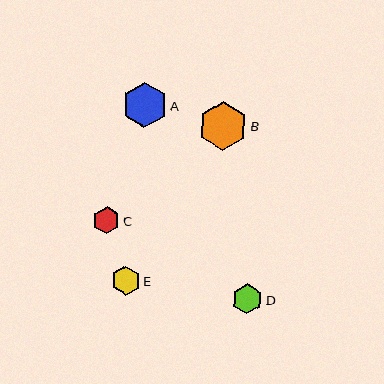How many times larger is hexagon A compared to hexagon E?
Hexagon A is approximately 1.6 times the size of hexagon E.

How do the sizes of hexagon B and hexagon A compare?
Hexagon B and hexagon A are approximately the same size.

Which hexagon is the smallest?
Hexagon C is the smallest with a size of approximately 27 pixels.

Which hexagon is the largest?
Hexagon B is the largest with a size of approximately 49 pixels.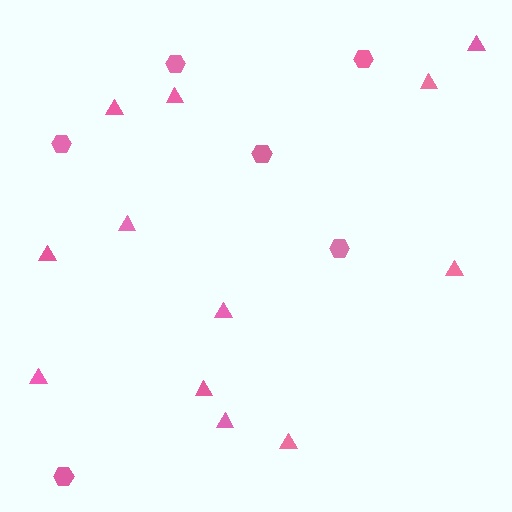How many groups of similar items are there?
There are 2 groups: one group of triangles (12) and one group of hexagons (6).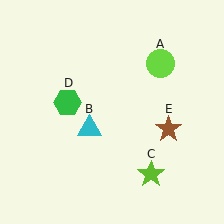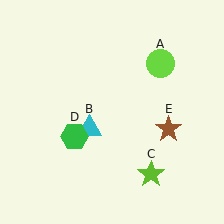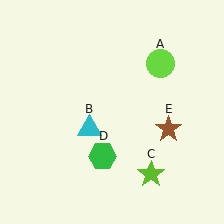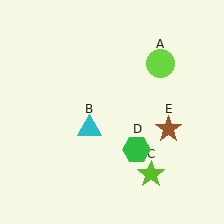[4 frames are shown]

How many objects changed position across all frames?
1 object changed position: green hexagon (object D).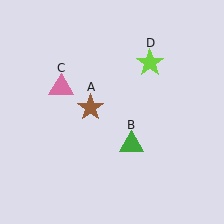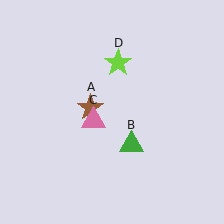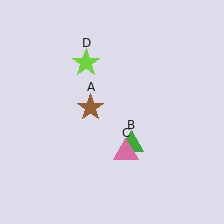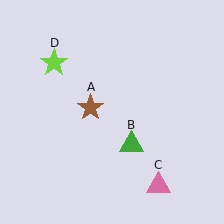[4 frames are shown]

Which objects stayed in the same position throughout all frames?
Brown star (object A) and green triangle (object B) remained stationary.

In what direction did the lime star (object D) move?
The lime star (object D) moved left.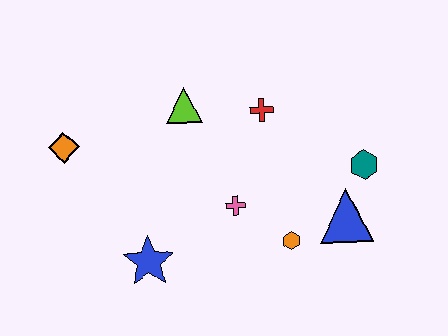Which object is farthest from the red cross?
The orange diamond is farthest from the red cross.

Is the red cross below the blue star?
No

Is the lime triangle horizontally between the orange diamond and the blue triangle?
Yes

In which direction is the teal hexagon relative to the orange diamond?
The teal hexagon is to the right of the orange diamond.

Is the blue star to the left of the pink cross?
Yes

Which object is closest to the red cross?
The lime triangle is closest to the red cross.